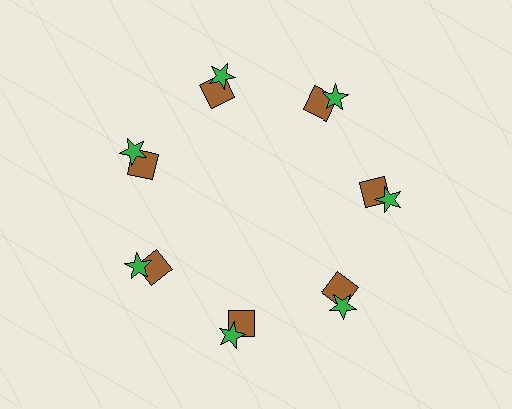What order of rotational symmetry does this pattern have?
This pattern has 7-fold rotational symmetry.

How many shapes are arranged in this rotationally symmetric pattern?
There are 14 shapes, arranged in 7 groups of 2.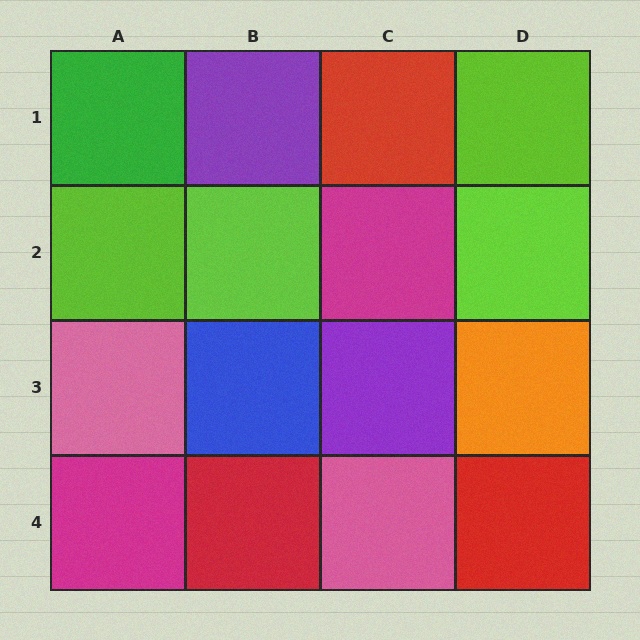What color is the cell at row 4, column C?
Pink.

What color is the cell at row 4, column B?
Red.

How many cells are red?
3 cells are red.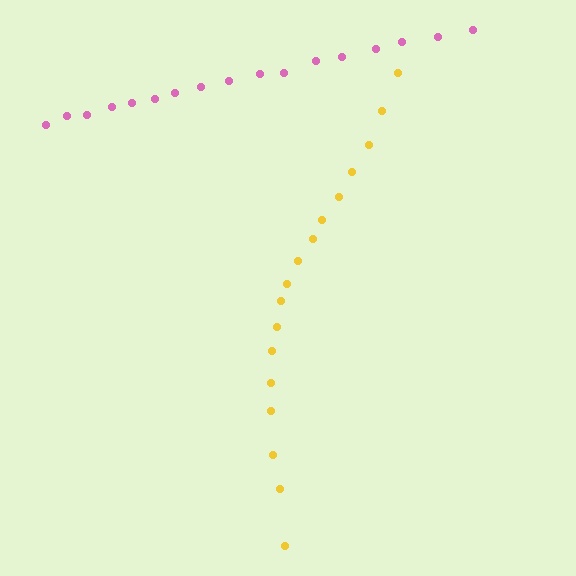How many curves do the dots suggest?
There are 2 distinct paths.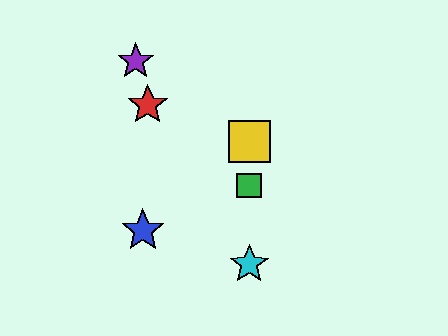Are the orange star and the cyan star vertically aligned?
Yes, both are at x≈249.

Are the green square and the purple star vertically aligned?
No, the green square is at x≈249 and the purple star is at x≈136.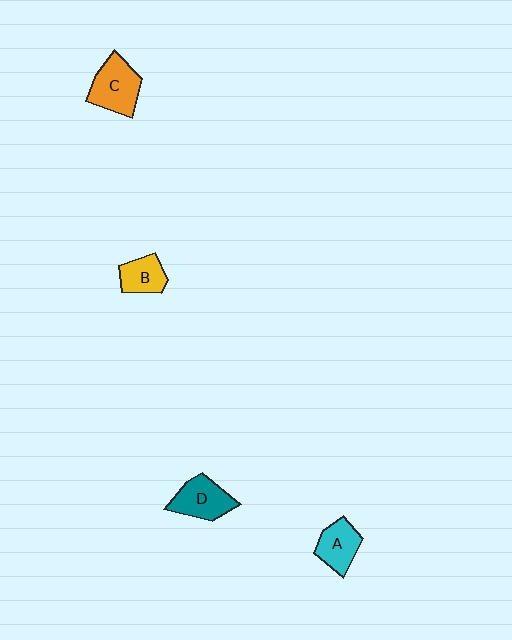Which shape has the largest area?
Shape C (orange).